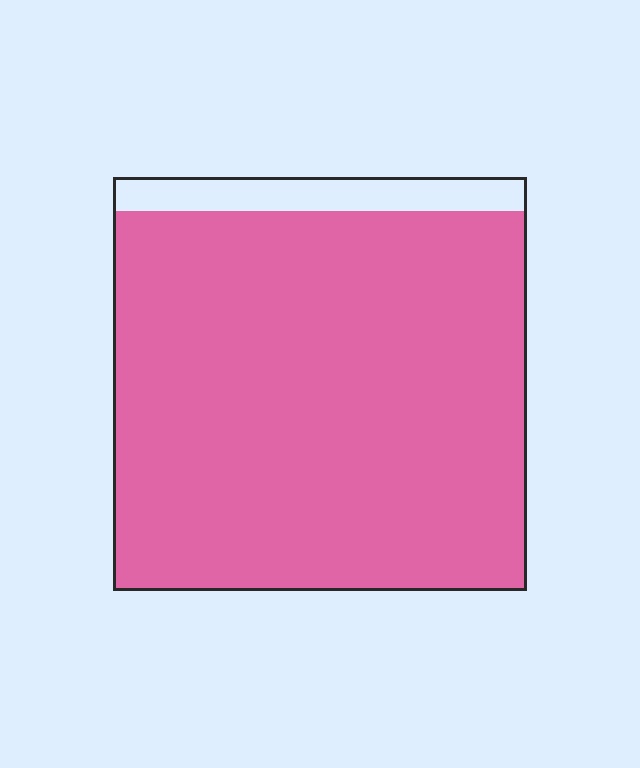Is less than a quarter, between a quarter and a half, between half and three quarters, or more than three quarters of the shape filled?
More than three quarters.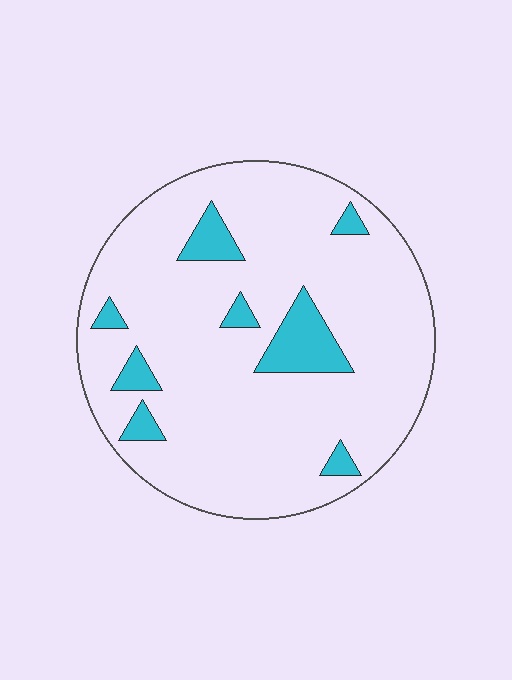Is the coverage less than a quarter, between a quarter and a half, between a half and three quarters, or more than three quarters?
Less than a quarter.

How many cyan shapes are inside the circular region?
8.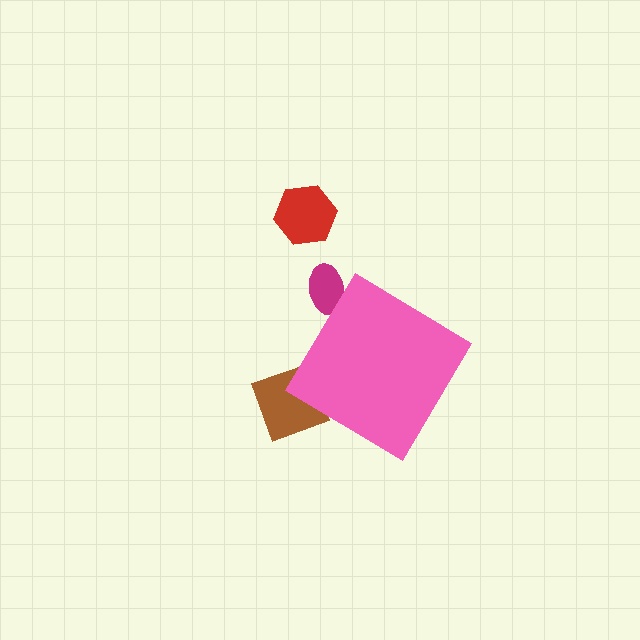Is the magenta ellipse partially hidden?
Yes, the magenta ellipse is partially hidden behind the pink diamond.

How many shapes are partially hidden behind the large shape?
2 shapes are partially hidden.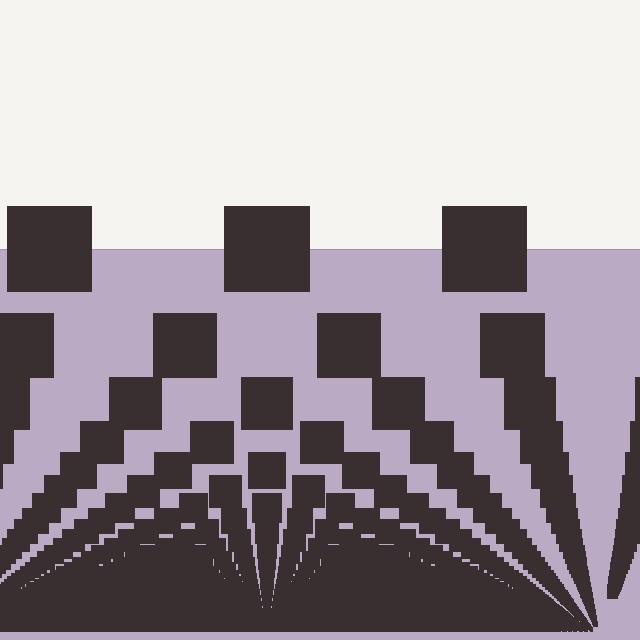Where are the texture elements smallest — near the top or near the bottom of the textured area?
Near the bottom.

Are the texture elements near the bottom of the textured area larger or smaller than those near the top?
Smaller. The gradient is inverted — elements near the bottom are smaller and denser.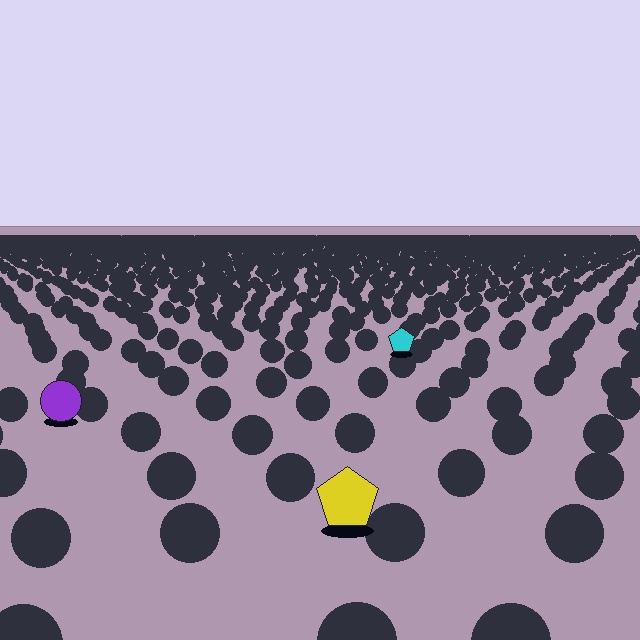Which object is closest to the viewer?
The yellow pentagon is closest. The texture marks near it are larger and more spread out.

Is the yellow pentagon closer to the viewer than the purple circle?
Yes. The yellow pentagon is closer — you can tell from the texture gradient: the ground texture is coarser near it.